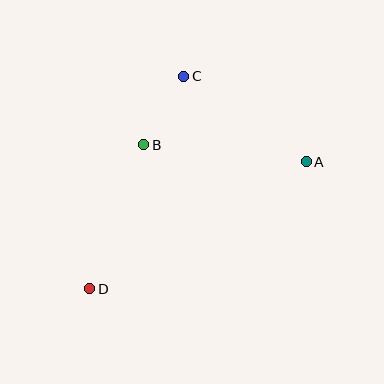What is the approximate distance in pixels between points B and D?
The distance between B and D is approximately 154 pixels.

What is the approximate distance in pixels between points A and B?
The distance between A and B is approximately 164 pixels.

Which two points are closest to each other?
Points B and C are closest to each other.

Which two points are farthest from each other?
Points A and D are farthest from each other.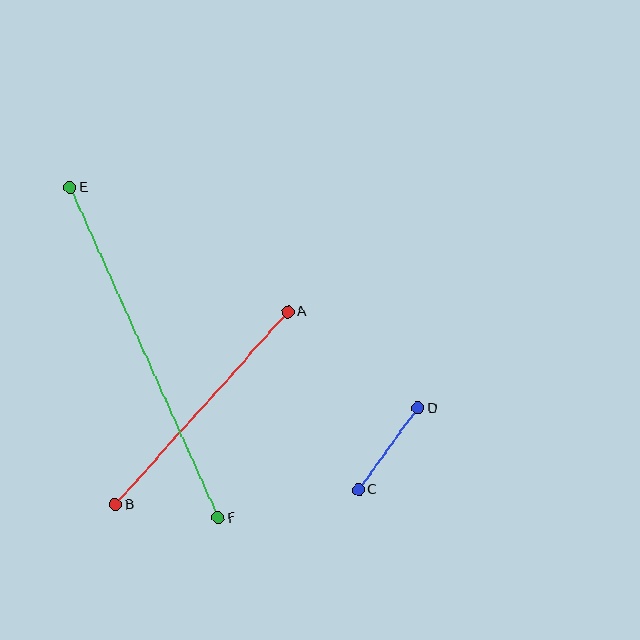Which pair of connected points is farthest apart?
Points E and F are farthest apart.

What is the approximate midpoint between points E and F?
The midpoint is at approximately (144, 353) pixels.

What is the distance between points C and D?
The distance is approximately 101 pixels.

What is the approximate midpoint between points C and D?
The midpoint is at approximately (388, 449) pixels.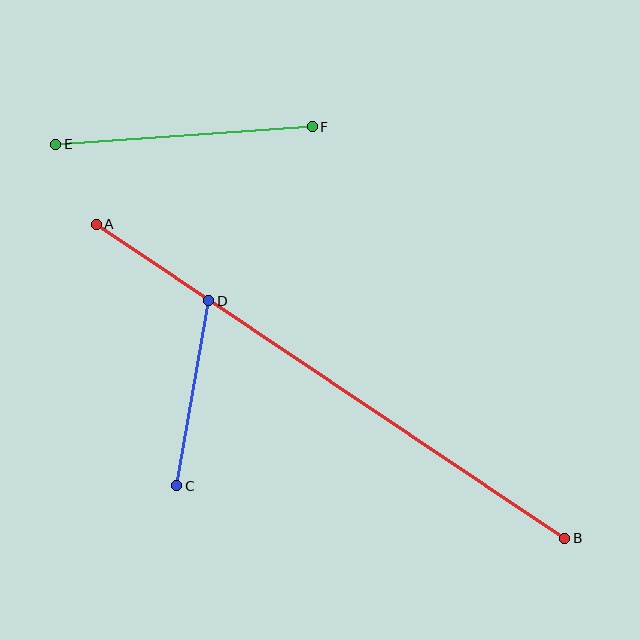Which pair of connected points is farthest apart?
Points A and B are farthest apart.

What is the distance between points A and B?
The distance is approximately 564 pixels.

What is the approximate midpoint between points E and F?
The midpoint is at approximately (184, 135) pixels.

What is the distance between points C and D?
The distance is approximately 188 pixels.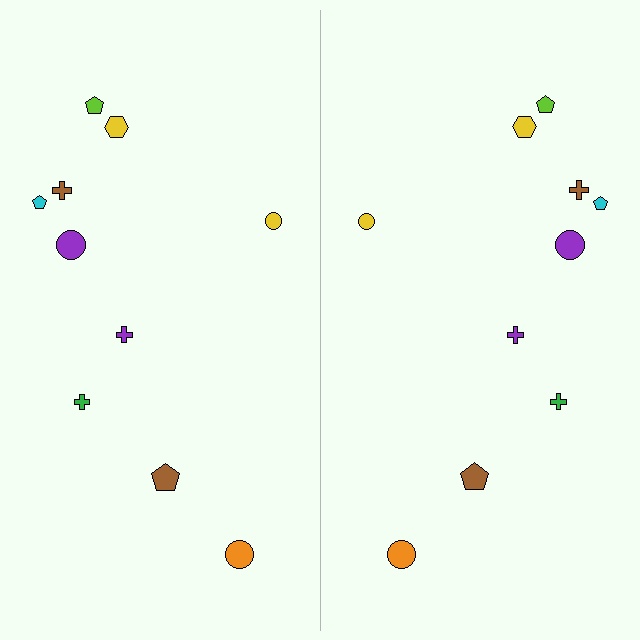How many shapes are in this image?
There are 20 shapes in this image.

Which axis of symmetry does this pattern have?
The pattern has a vertical axis of symmetry running through the center of the image.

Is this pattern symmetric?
Yes, this pattern has bilateral (reflection) symmetry.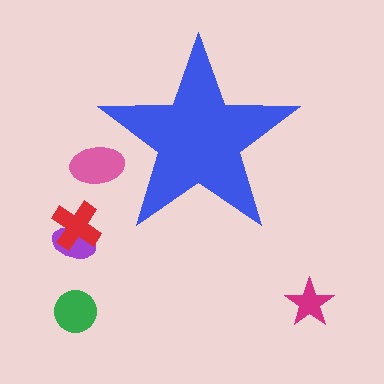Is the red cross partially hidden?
No, the red cross is fully visible.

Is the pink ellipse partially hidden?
Yes, the pink ellipse is partially hidden behind the blue star.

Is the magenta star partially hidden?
No, the magenta star is fully visible.